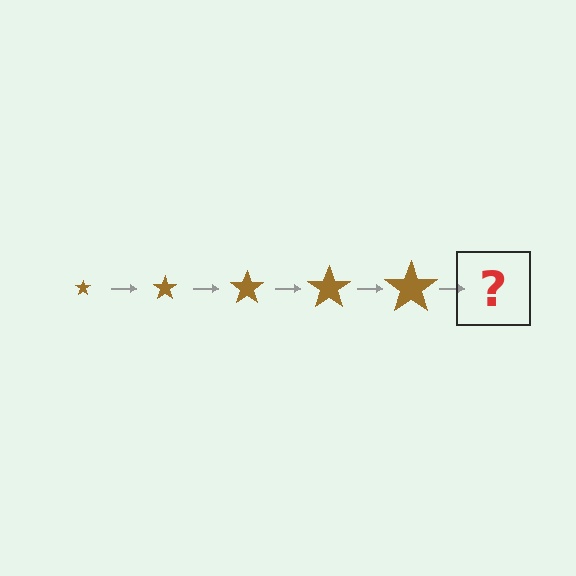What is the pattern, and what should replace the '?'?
The pattern is that the star gets progressively larger each step. The '?' should be a brown star, larger than the previous one.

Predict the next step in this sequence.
The next step is a brown star, larger than the previous one.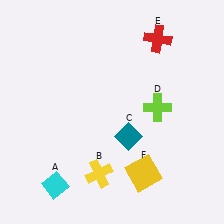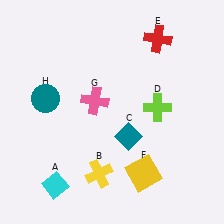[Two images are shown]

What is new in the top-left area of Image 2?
A teal circle (H) was added in the top-left area of Image 2.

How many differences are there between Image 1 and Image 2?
There are 2 differences between the two images.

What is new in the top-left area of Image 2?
A pink cross (G) was added in the top-left area of Image 2.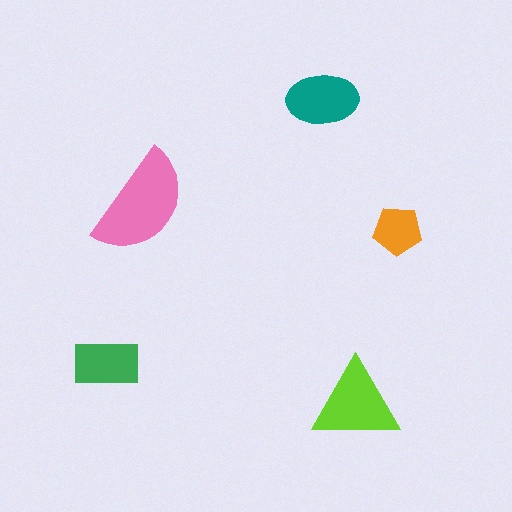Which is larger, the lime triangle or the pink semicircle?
The pink semicircle.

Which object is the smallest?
The orange pentagon.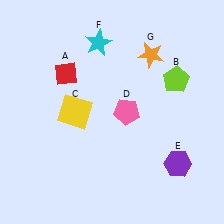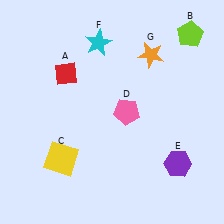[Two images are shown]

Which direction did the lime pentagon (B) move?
The lime pentagon (B) moved up.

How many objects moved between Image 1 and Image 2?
2 objects moved between the two images.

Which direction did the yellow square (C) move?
The yellow square (C) moved down.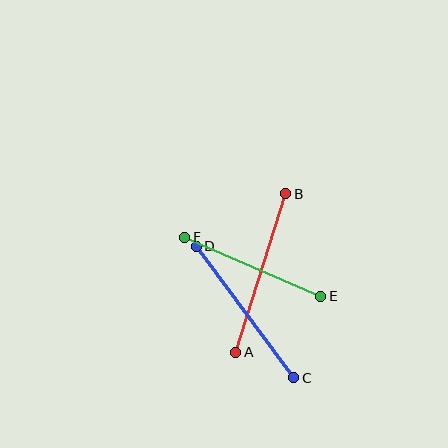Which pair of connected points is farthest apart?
Points A and B are farthest apart.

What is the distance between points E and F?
The distance is approximately 148 pixels.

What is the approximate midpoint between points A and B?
The midpoint is at approximately (261, 273) pixels.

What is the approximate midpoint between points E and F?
The midpoint is at approximately (253, 267) pixels.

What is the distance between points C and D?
The distance is approximately 163 pixels.